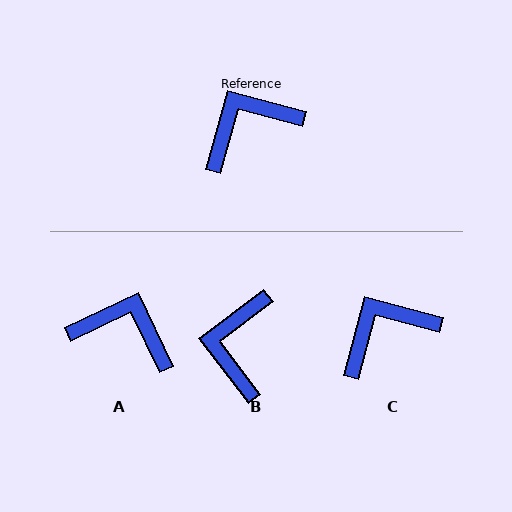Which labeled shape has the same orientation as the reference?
C.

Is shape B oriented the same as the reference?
No, it is off by about 53 degrees.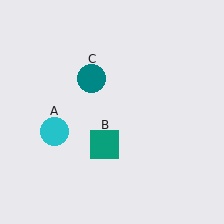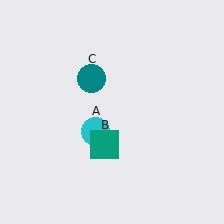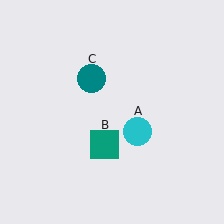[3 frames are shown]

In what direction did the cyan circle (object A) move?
The cyan circle (object A) moved right.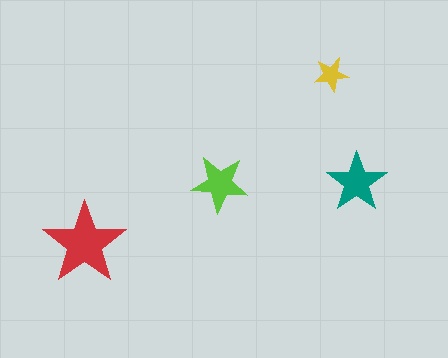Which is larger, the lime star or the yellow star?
The lime one.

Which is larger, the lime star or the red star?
The red one.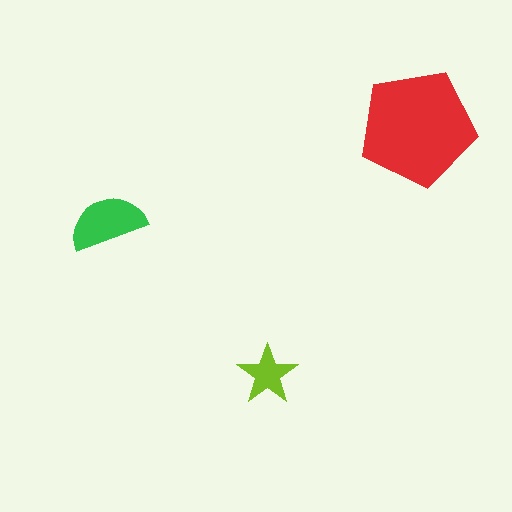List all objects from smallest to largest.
The lime star, the green semicircle, the red pentagon.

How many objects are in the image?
There are 3 objects in the image.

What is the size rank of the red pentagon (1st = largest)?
1st.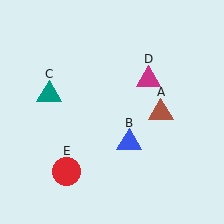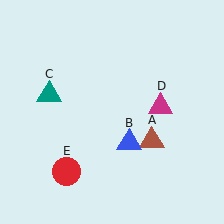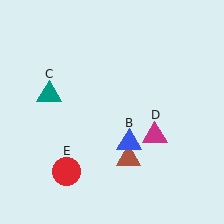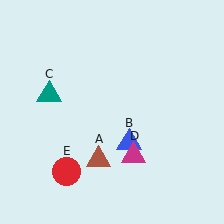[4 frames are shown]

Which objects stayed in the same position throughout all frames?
Blue triangle (object B) and teal triangle (object C) and red circle (object E) remained stationary.